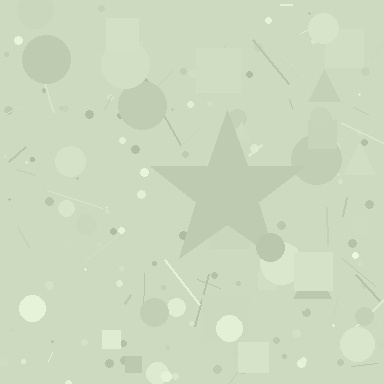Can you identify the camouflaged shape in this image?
The camouflaged shape is a star.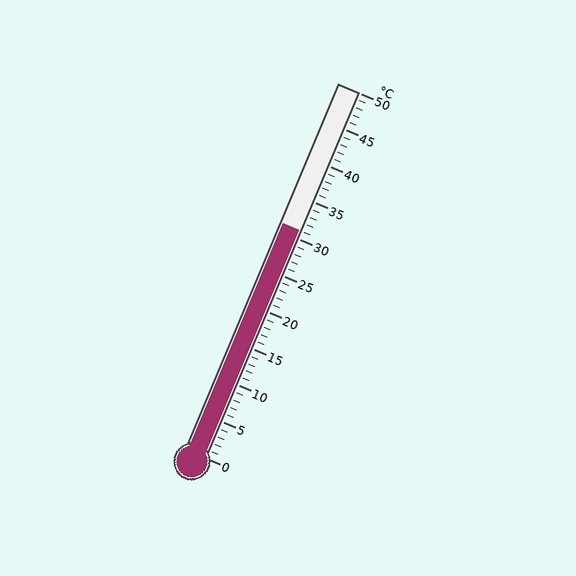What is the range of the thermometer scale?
The thermometer scale ranges from 0°C to 50°C.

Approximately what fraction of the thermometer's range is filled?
The thermometer is filled to approximately 60% of its range.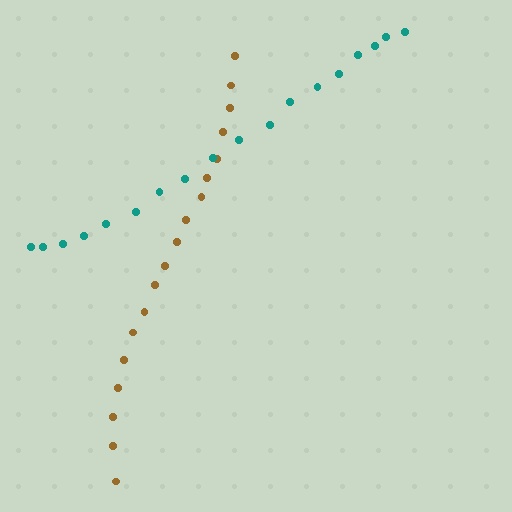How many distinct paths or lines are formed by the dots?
There are 2 distinct paths.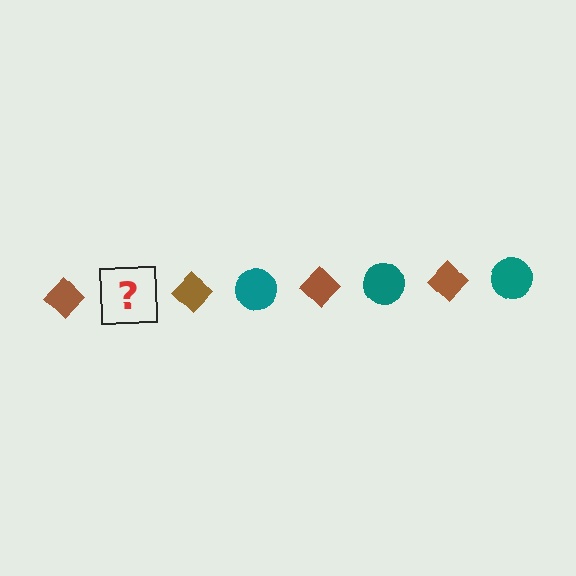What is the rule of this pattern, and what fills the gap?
The rule is that the pattern alternates between brown diamond and teal circle. The gap should be filled with a teal circle.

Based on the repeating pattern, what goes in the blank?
The blank should be a teal circle.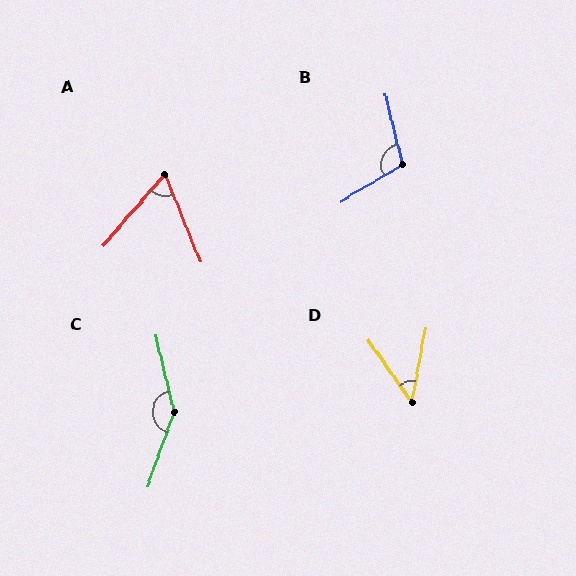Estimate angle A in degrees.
Approximately 63 degrees.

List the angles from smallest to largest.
D (45°), A (63°), B (107°), C (147°).